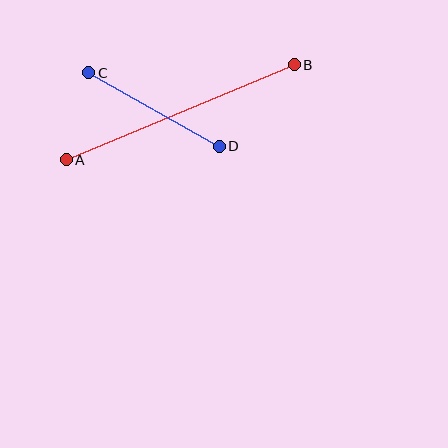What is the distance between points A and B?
The distance is approximately 247 pixels.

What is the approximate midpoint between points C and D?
The midpoint is at approximately (154, 109) pixels.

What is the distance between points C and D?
The distance is approximately 150 pixels.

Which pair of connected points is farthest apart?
Points A and B are farthest apart.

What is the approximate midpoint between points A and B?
The midpoint is at approximately (180, 112) pixels.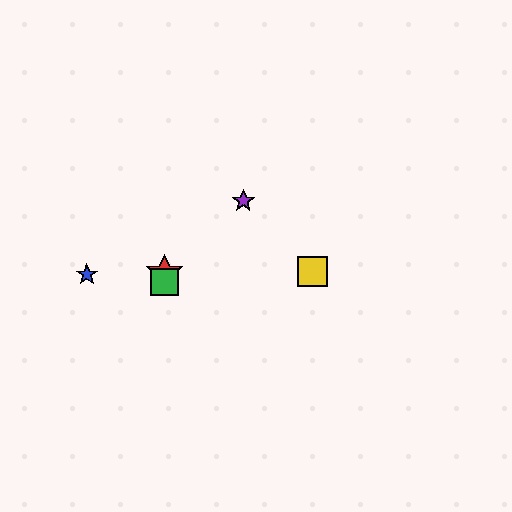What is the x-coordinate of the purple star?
The purple star is at x≈243.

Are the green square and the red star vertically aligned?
Yes, both are at x≈164.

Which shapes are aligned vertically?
The red star, the green square are aligned vertically.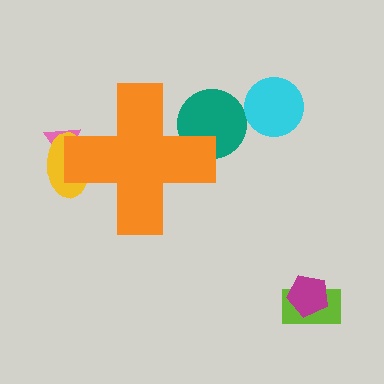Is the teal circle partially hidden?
Yes, the teal circle is partially hidden behind the orange cross.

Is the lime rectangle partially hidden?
No, the lime rectangle is fully visible.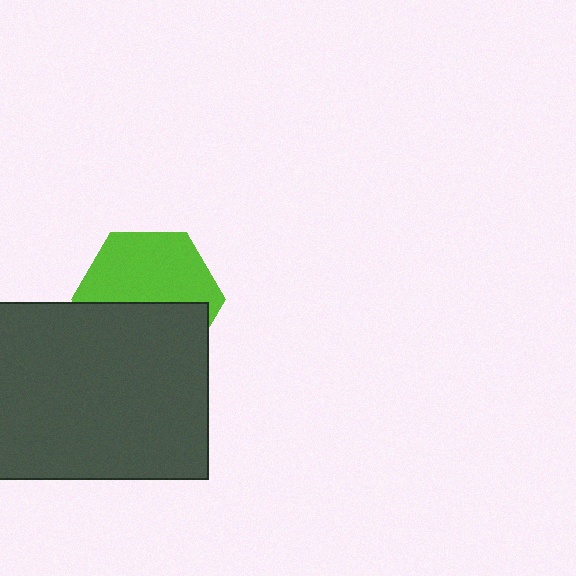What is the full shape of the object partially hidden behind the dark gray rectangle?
The partially hidden object is a lime hexagon.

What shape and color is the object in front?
The object in front is a dark gray rectangle.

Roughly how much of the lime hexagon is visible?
About half of it is visible (roughly 54%).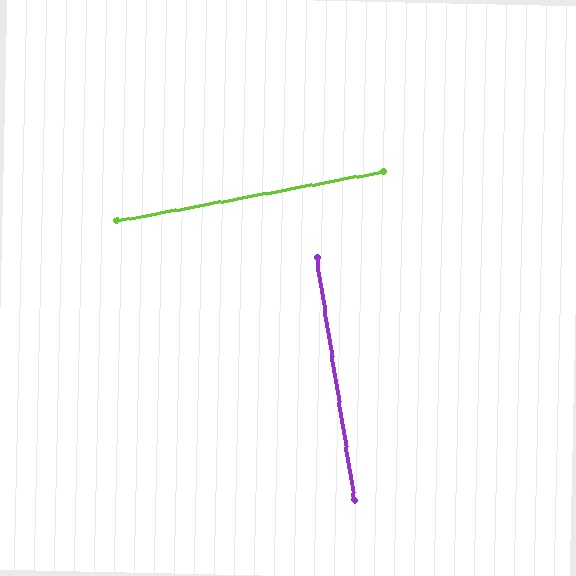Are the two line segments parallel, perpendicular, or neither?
Perpendicular — they meet at approximately 88°.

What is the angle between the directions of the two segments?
Approximately 88 degrees.